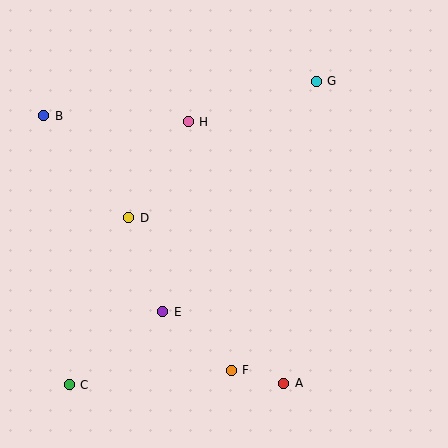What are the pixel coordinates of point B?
Point B is at (43, 116).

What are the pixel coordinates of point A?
Point A is at (284, 383).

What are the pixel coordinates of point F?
Point F is at (231, 370).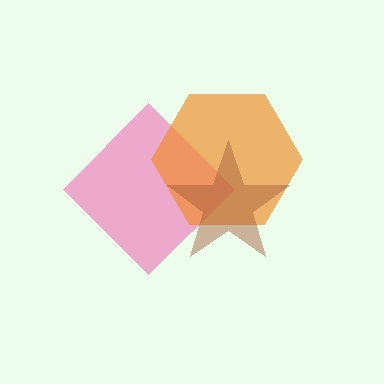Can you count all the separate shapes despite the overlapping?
Yes, there are 3 separate shapes.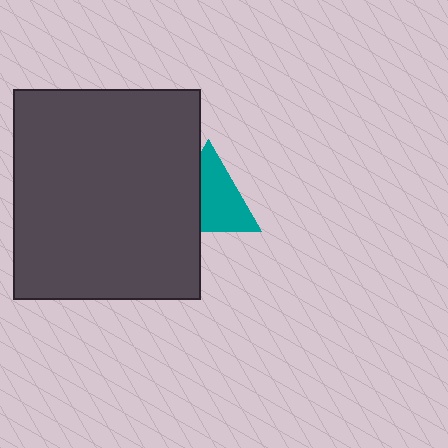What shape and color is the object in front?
The object in front is a dark gray rectangle.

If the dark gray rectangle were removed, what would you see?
You would see the complete teal triangle.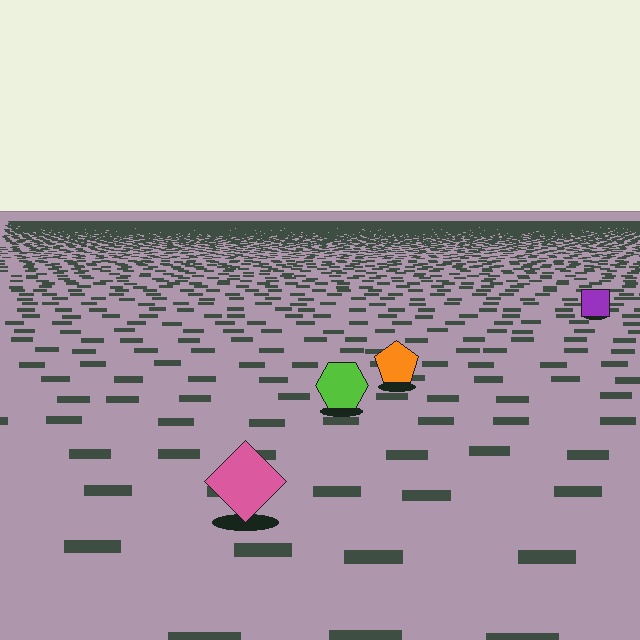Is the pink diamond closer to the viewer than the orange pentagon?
Yes. The pink diamond is closer — you can tell from the texture gradient: the ground texture is coarser near it.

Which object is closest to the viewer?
The pink diamond is closest. The texture marks near it are larger and more spread out.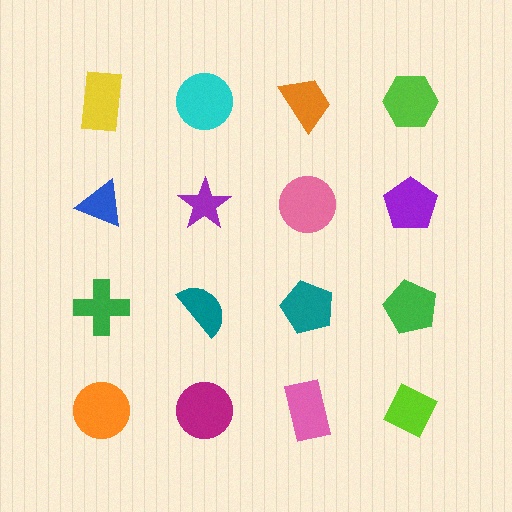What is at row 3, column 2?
A teal semicircle.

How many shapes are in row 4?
4 shapes.